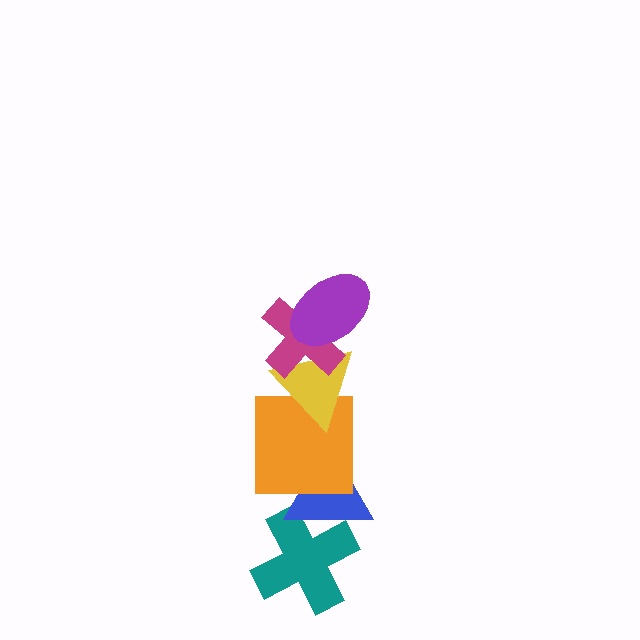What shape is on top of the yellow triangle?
The magenta cross is on top of the yellow triangle.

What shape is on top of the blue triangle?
The orange square is on top of the blue triangle.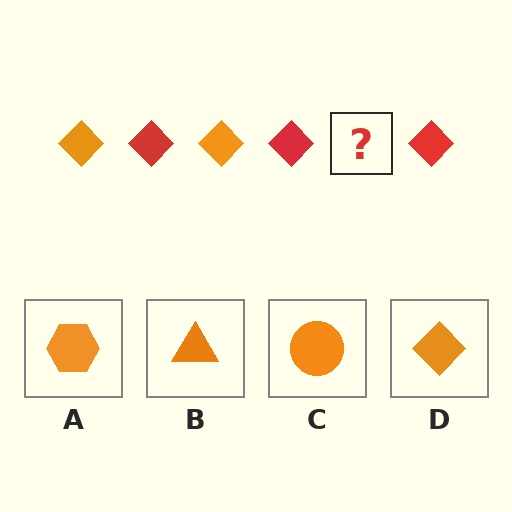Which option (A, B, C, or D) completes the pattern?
D.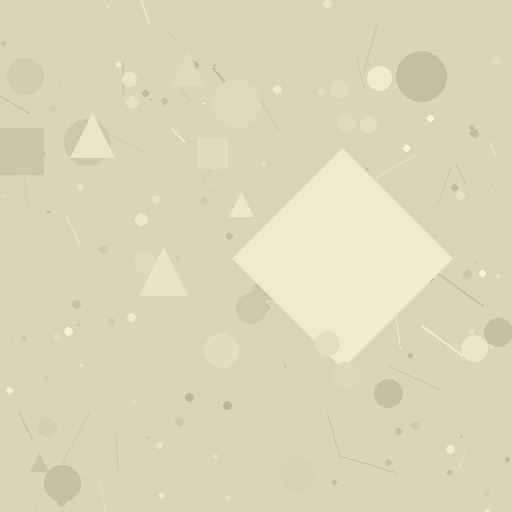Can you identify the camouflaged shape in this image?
The camouflaged shape is a diamond.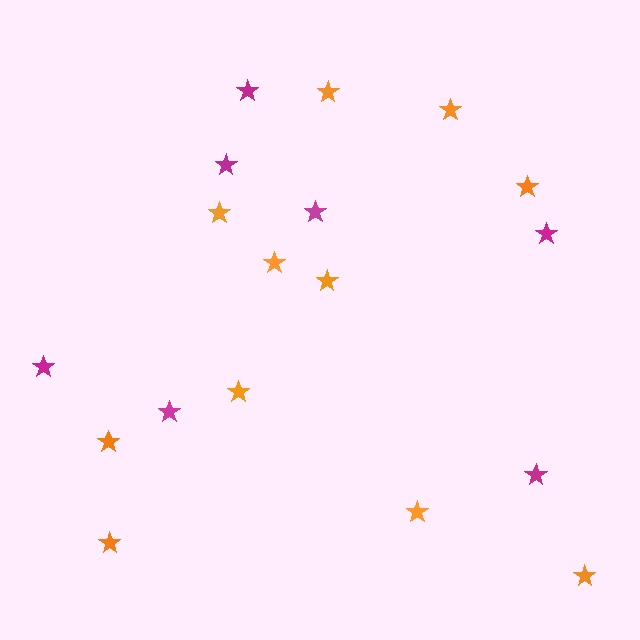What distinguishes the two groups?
There are 2 groups: one group of orange stars (11) and one group of magenta stars (7).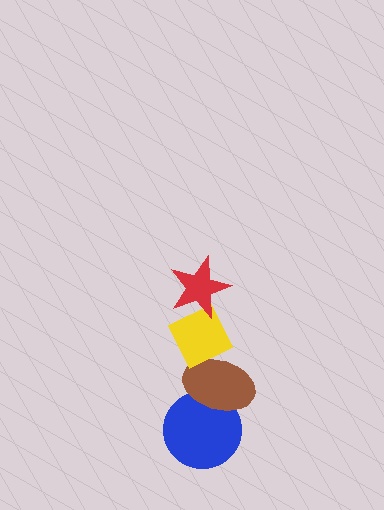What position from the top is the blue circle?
The blue circle is 4th from the top.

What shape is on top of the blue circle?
The brown ellipse is on top of the blue circle.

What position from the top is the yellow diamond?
The yellow diamond is 2nd from the top.